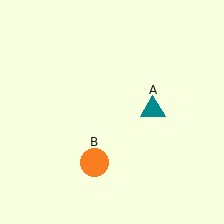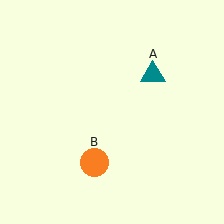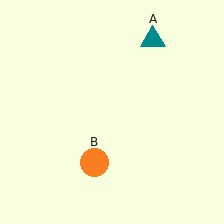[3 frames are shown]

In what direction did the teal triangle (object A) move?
The teal triangle (object A) moved up.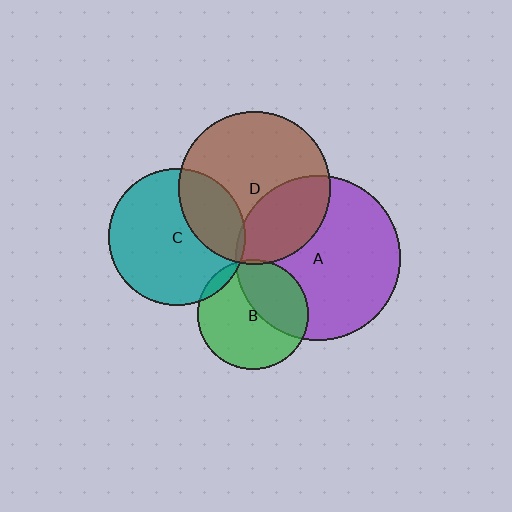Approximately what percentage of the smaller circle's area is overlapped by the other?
Approximately 30%.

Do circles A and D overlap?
Yes.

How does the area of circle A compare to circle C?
Approximately 1.5 times.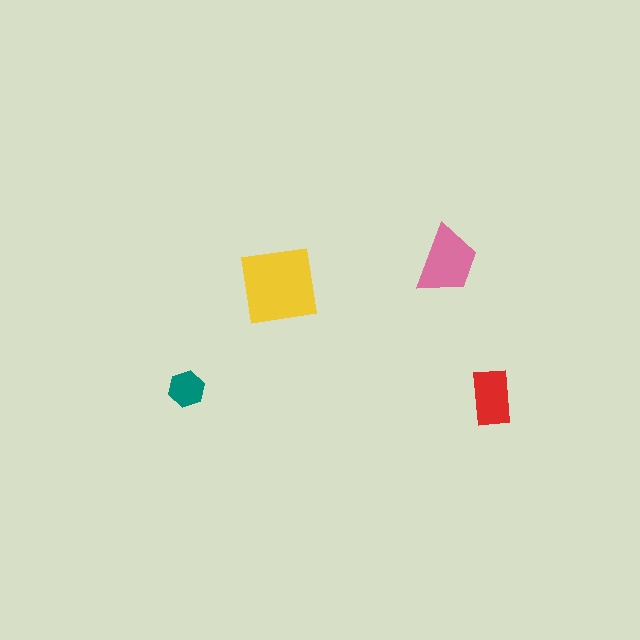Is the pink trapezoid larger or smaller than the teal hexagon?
Larger.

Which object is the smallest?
The teal hexagon.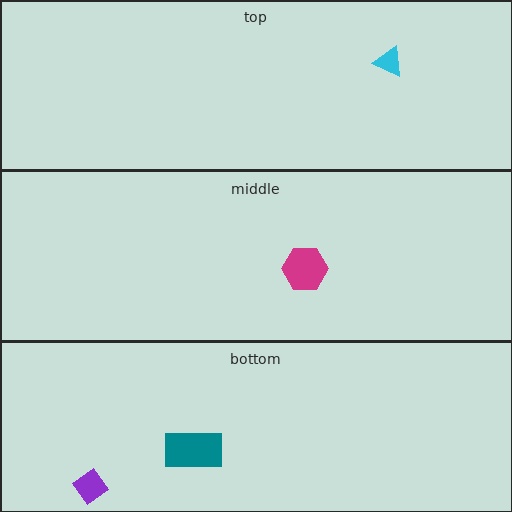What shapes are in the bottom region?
The purple diamond, the teal rectangle.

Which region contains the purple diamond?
The bottom region.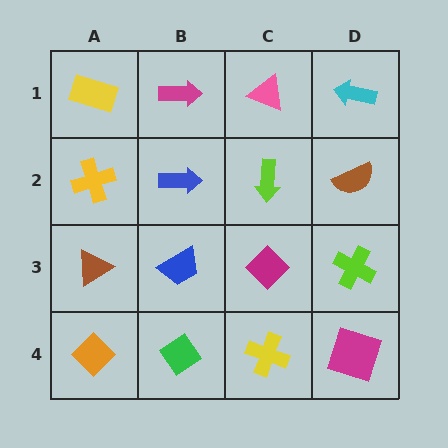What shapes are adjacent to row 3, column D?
A brown semicircle (row 2, column D), a magenta square (row 4, column D), a magenta diamond (row 3, column C).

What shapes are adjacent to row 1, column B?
A blue arrow (row 2, column B), a yellow rectangle (row 1, column A), a pink triangle (row 1, column C).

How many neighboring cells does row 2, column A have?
3.